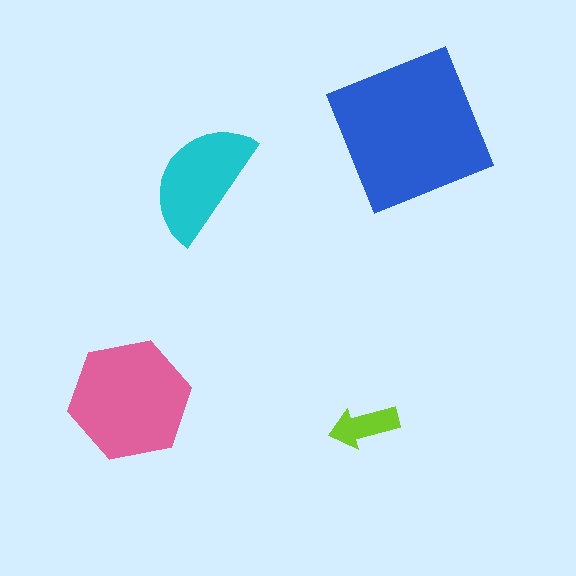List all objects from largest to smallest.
The blue square, the pink hexagon, the cyan semicircle, the lime arrow.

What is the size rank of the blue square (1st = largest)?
1st.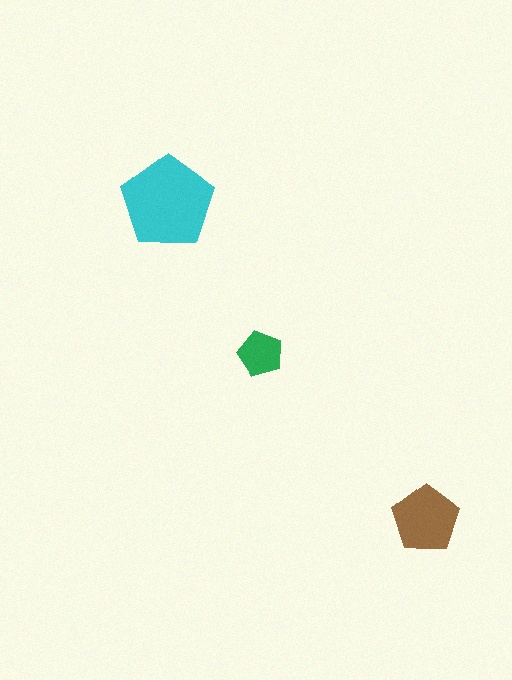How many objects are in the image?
There are 3 objects in the image.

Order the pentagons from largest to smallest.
the cyan one, the brown one, the green one.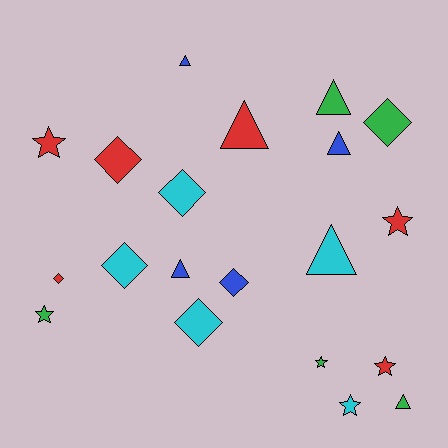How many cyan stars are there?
There is 1 cyan star.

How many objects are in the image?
There are 20 objects.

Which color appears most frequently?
Red, with 6 objects.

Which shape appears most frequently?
Triangle, with 7 objects.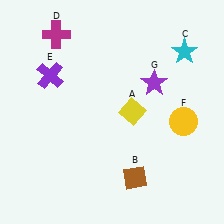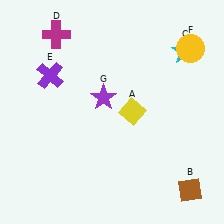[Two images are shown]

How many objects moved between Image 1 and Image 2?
3 objects moved between the two images.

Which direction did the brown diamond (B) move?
The brown diamond (B) moved right.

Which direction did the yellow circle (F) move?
The yellow circle (F) moved up.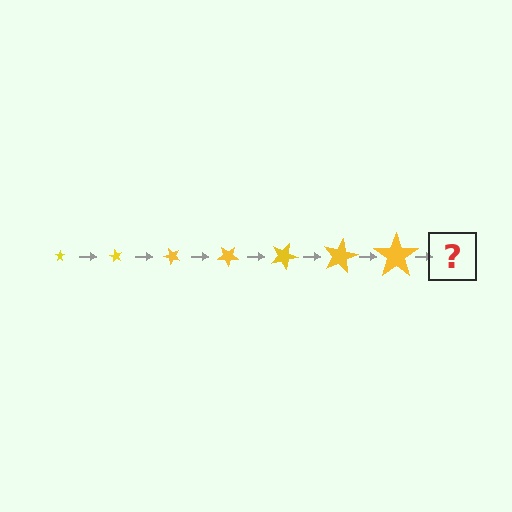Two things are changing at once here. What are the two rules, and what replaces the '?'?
The two rules are that the star grows larger each step and it rotates 60 degrees each step. The '?' should be a star, larger than the previous one and rotated 420 degrees from the start.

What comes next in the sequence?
The next element should be a star, larger than the previous one and rotated 420 degrees from the start.